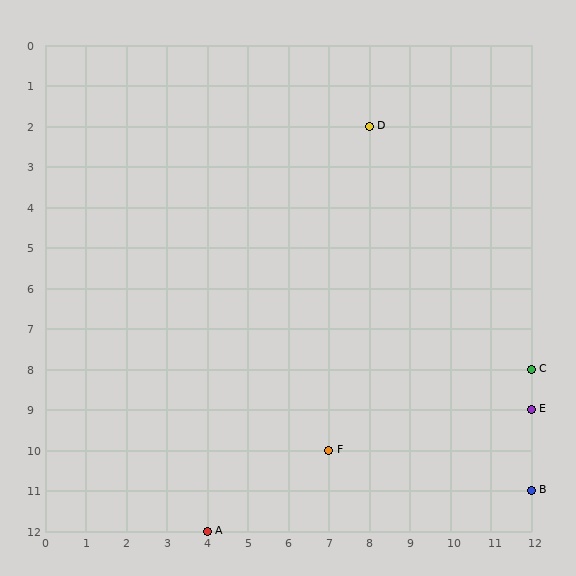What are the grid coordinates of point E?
Point E is at grid coordinates (12, 9).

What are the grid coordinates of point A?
Point A is at grid coordinates (4, 12).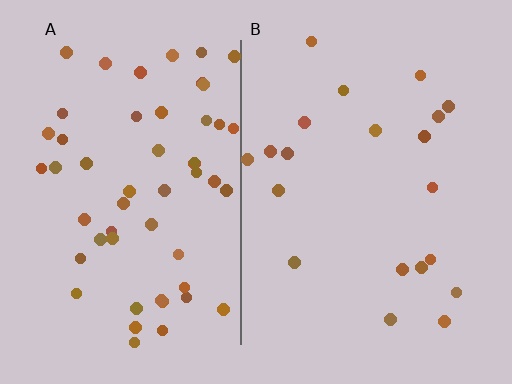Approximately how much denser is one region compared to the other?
Approximately 2.6× — region A over region B.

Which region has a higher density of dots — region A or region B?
A (the left).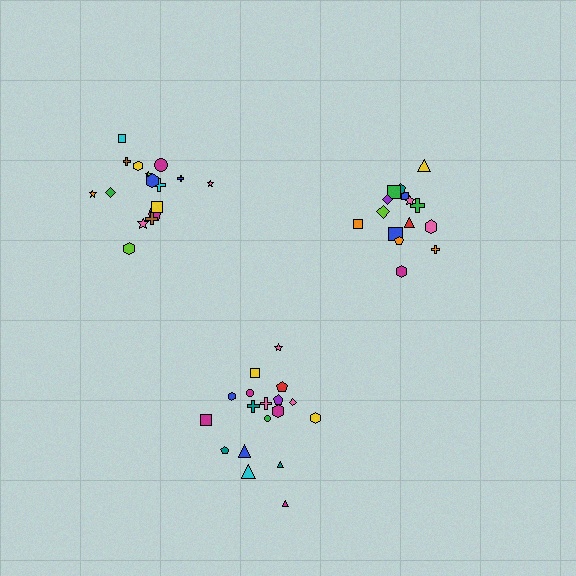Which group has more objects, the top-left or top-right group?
The top-left group.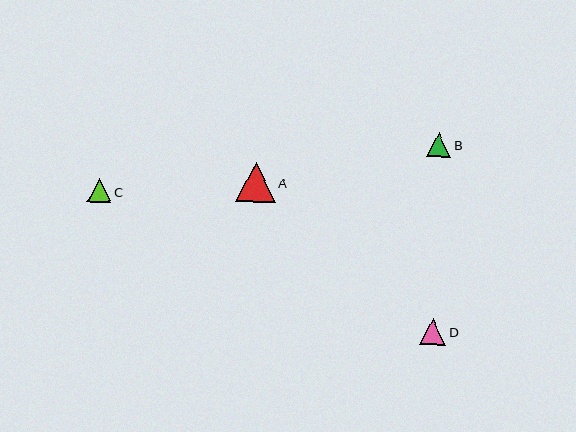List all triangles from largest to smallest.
From largest to smallest: A, D, C, B.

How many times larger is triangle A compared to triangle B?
Triangle A is approximately 1.7 times the size of triangle B.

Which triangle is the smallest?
Triangle B is the smallest with a size of approximately 24 pixels.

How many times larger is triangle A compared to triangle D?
Triangle A is approximately 1.5 times the size of triangle D.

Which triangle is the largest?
Triangle A is the largest with a size of approximately 40 pixels.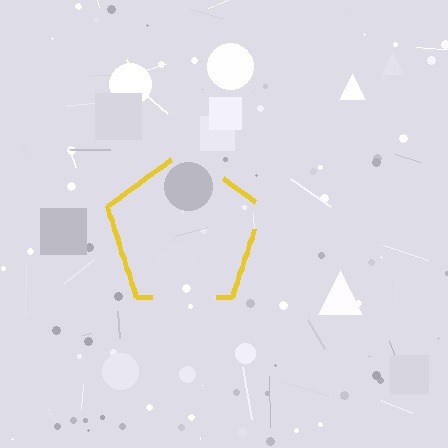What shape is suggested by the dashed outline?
The dashed outline suggests a pentagon.